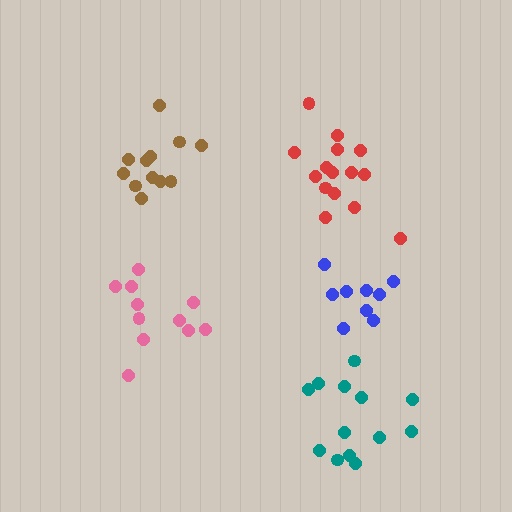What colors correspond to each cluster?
The clusters are colored: brown, red, pink, teal, blue.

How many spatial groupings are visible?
There are 5 spatial groupings.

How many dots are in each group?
Group 1: 12 dots, Group 2: 15 dots, Group 3: 11 dots, Group 4: 13 dots, Group 5: 9 dots (60 total).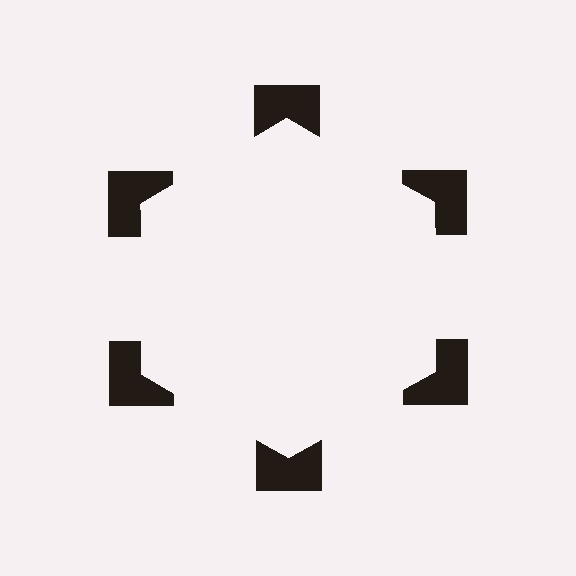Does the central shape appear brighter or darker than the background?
It typically appears slightly brighter than the background, even though no actual brightness change is drawn.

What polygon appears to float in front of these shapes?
An illusory hexagon — its edges are inferred from the aligned wedge cuts in the notched squares, not physically drawn.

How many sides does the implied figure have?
6 sides.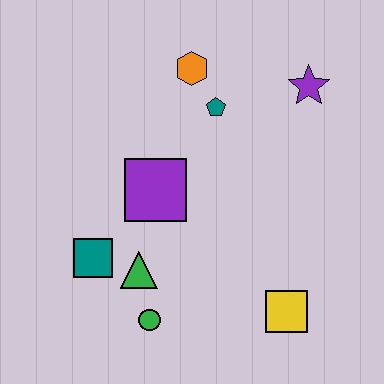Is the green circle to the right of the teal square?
Yes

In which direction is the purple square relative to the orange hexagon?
The purple square is below the orange hexagon.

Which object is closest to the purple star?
The teal pentagon is closest to the purple star.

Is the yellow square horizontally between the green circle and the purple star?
Yes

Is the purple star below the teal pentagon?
No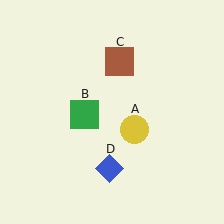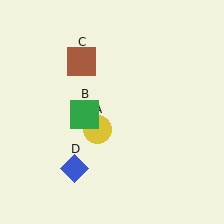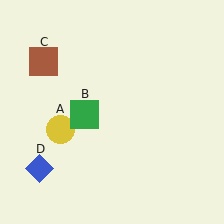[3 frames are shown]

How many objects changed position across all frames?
3 objects changed position: yellow circle (object A), brown square (object C), blue diamond (object D).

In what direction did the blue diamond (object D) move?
The blue diamond (object D) moved left.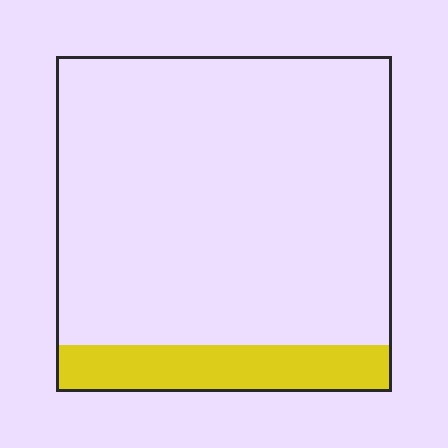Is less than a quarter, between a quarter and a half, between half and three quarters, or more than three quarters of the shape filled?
Less than a quarter.